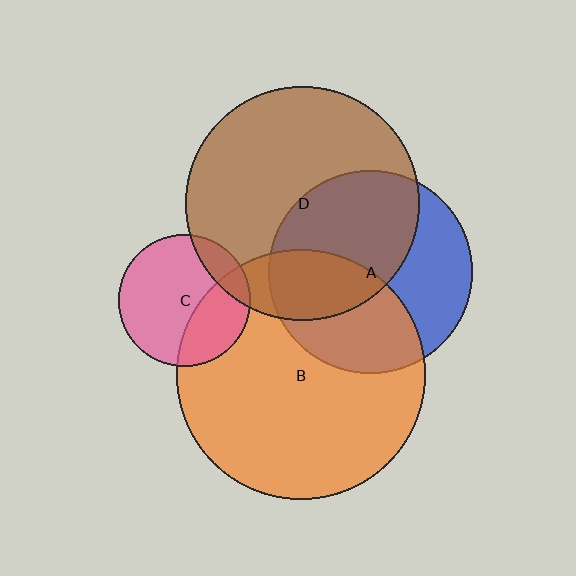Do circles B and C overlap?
Yes.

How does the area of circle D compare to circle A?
Approximately 1.3 times.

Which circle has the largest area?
Circle B (orange).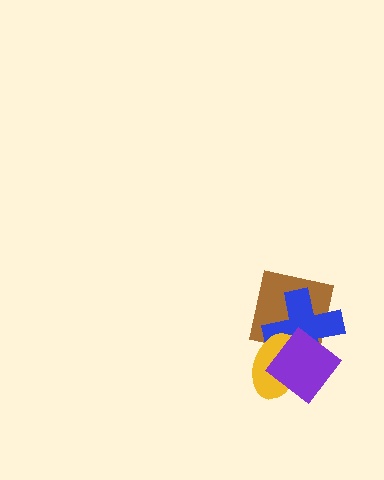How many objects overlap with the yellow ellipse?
3 objects overlap with the yellow ellipse.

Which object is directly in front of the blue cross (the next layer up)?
The yellow ellipse is directly in front of the blue cross.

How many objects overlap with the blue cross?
3 objects overlap with the blue cross.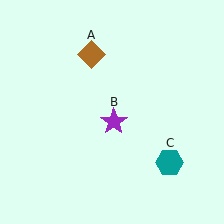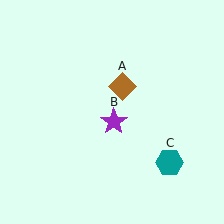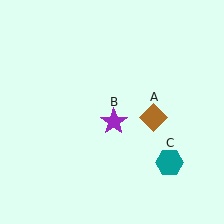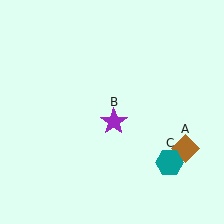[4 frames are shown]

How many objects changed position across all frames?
1 object changed position: brown diamond (object A).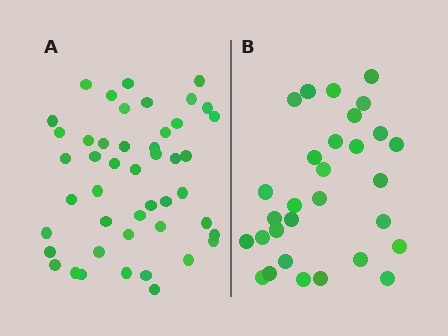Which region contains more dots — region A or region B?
Region A (the left region) has more dots.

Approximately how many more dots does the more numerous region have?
Region A has approximately 15 more dots than region B.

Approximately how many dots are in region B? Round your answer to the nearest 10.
About 30 dots.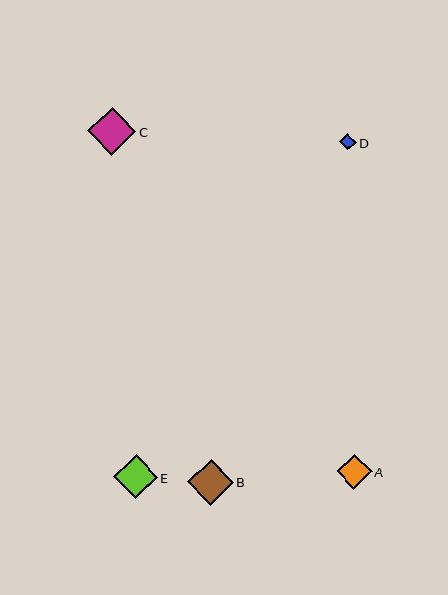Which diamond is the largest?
Diamond C is the largest with a size of approximately 48 pixels.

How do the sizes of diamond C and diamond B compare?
Diamond C and diamond B are approximately the same size.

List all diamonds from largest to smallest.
From largest to smallest: C, B, E, A, D.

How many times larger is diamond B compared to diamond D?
Diamond B is approximately 2.8 times the size of diamond D.